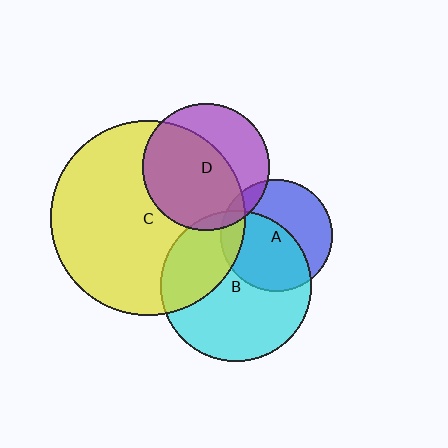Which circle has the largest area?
Circle C (yellow).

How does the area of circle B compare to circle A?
Approximately 1.8 times.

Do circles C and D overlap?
Yes.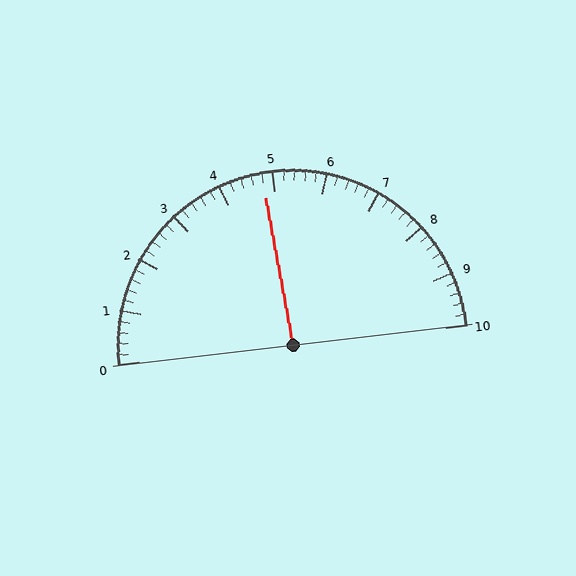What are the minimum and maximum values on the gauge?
The gauge ranges from 0 to 10.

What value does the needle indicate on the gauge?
The needle indicates approximately 4.8.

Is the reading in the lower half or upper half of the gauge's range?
The reading is in the lower half of the range (0 to 10).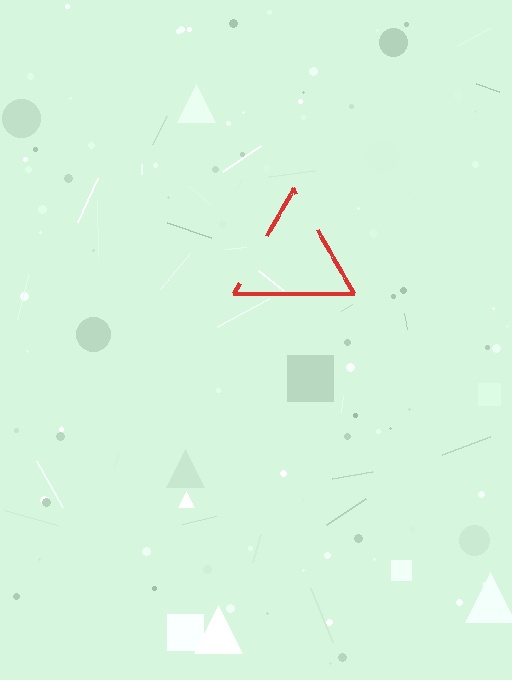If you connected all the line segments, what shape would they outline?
They would outline a triangle.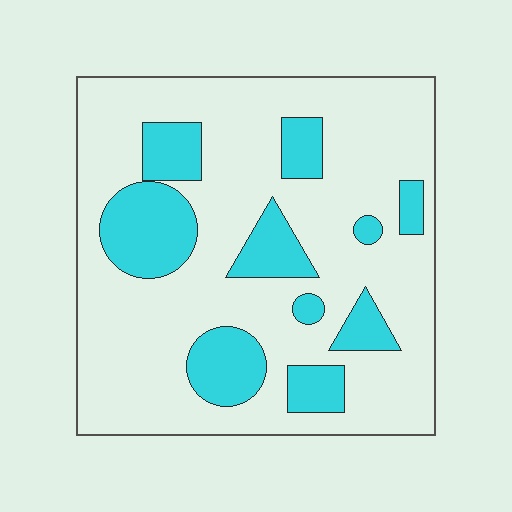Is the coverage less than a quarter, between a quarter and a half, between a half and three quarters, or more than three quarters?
Less than a quarter.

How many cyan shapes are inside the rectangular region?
10.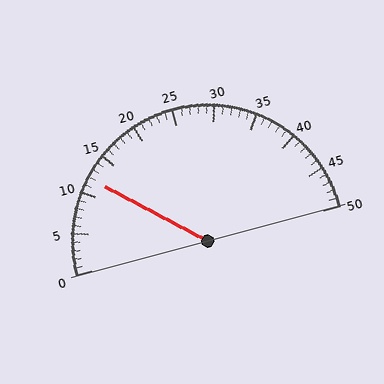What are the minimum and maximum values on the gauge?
The gauge ranges from 0 to 50.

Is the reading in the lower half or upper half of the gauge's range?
The reading is in the lower half of the range (0 to 50).